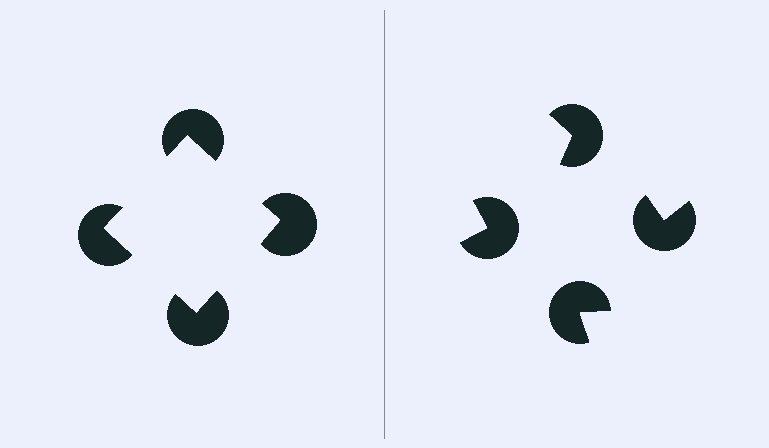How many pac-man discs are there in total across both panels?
8 — 4 on each side.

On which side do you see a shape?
An illusory square appears on the left side. On the right side the wedge cuts are rotated, so no coherent shape forms.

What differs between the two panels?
The pac-man discs are positioned identically on both sides; only the wedge orientations differ. On the left they align to a square; on the right they are misaligned.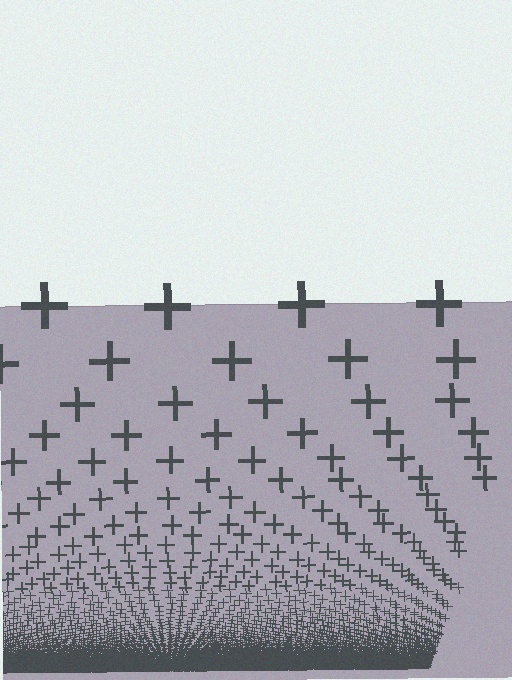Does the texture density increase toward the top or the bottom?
Density increases toward the bottom.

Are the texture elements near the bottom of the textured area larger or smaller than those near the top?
Smaller. The gradient is inverted — elements near the bottom are smaller and denser.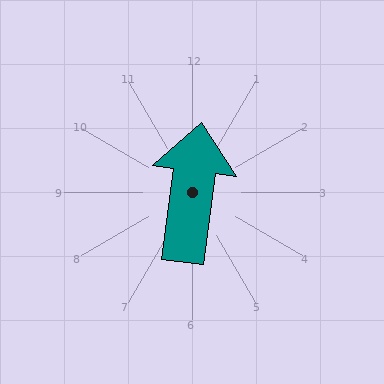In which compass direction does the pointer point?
North.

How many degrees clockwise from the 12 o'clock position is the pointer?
Approximately 8 degrees.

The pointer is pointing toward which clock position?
Roughly 12 o'clock.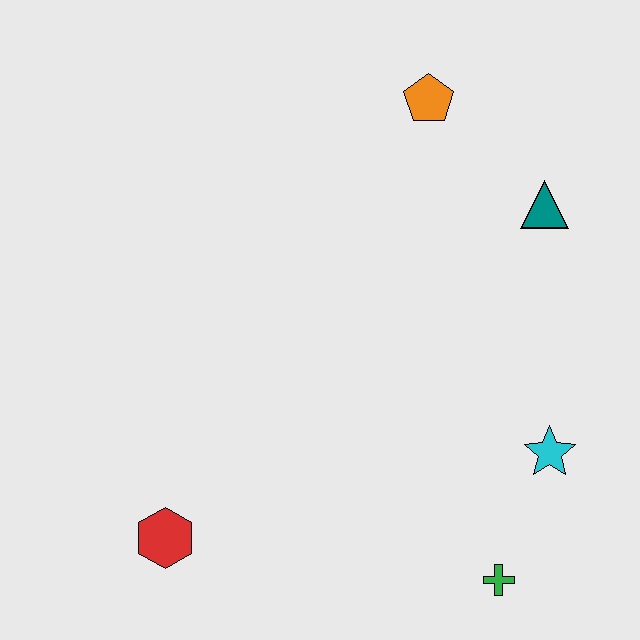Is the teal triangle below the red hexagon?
No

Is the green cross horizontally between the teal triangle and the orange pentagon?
Yes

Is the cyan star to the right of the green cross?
Yes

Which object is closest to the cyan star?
The green cross is closest to the cyan star.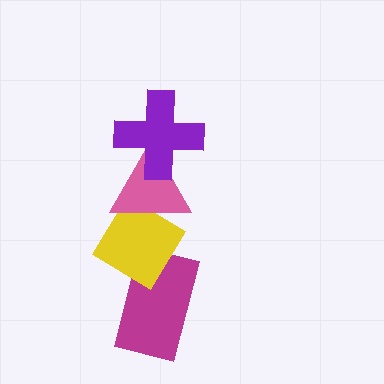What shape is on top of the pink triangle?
The purple cross is on top of the pink triangle.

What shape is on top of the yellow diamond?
The pink triangle is on top of the yellow diamond.